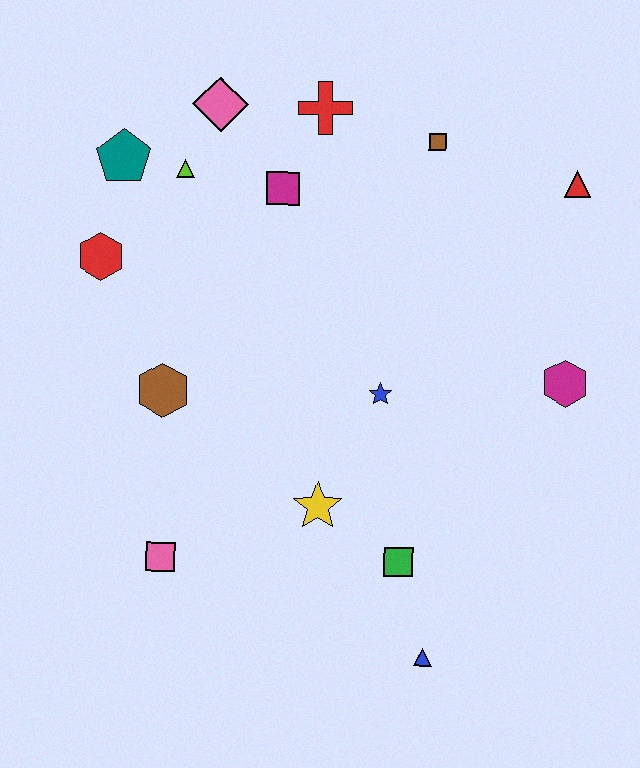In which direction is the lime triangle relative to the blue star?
The lime triangle is above the blue star.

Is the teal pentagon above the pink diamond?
No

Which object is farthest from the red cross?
The blue triangle is farthest from the red cross.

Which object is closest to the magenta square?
The red cross is closest to the magenta square.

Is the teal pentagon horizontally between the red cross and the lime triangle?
No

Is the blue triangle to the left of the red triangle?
Yes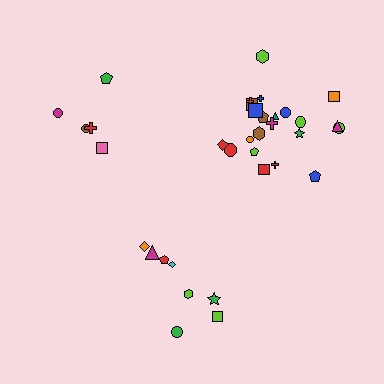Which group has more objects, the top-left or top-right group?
The top-right group.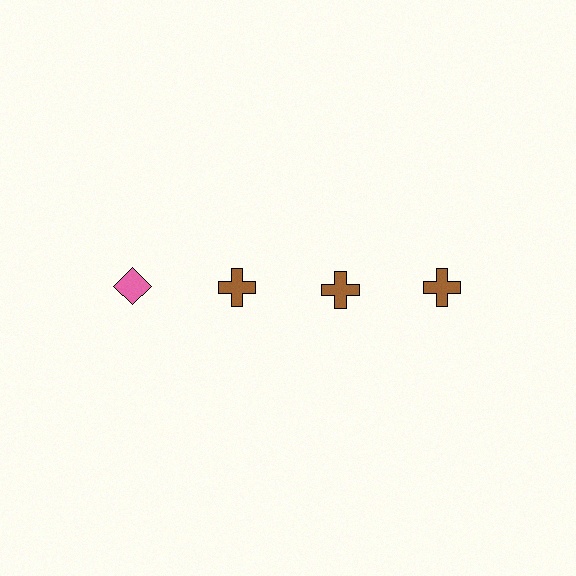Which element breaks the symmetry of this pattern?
The pink diamond in the top row, leftmost column breaks the symmetry. All other shapes are brown crosses.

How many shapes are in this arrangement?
There are 4 shapes arranged in a grid pattern.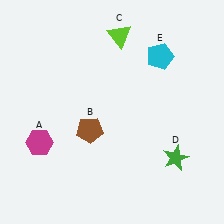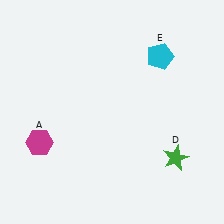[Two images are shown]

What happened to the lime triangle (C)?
The lime triangle (C) was removed in Image 2. It was in the top-right area of Image 1.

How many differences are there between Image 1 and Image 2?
There are 2 differences between the two images.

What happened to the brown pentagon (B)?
The brown pentagon (B) was removed in Image 2. It was in the bottom-left area of Image 1.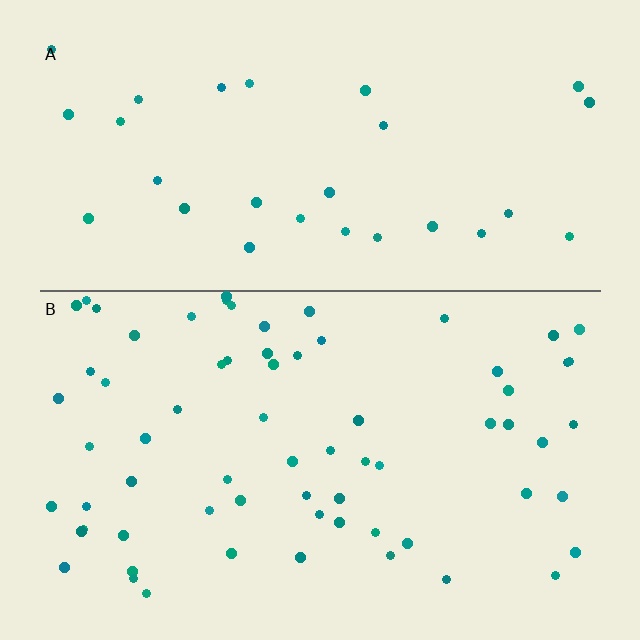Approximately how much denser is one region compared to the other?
Approximately 2.3× — region B over region A.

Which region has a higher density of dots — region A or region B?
B (the bottom).